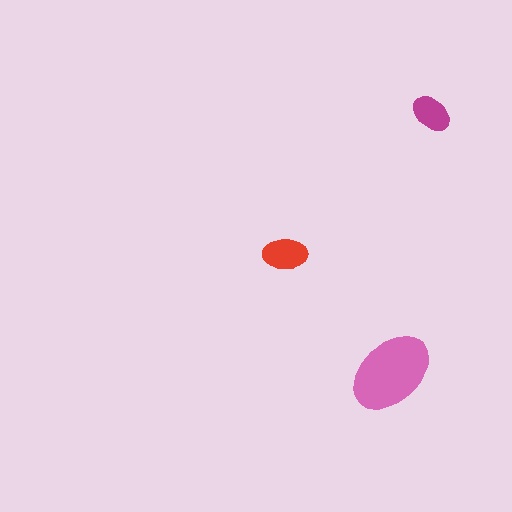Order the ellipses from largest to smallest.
the pink one, the red one, the magenta one.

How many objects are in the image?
There are 3 objects in the image.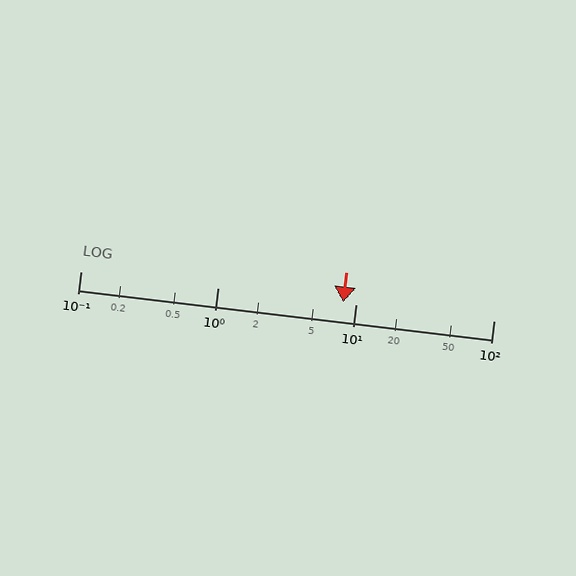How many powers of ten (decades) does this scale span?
The scale spans 3 decades, from 0.1 to 100.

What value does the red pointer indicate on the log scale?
The pointer indicates approximately 8.1.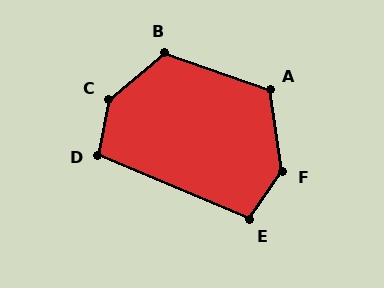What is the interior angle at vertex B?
Approximately 121 degrees (obtuse).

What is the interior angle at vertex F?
Approximately 136 degrees (obtuse).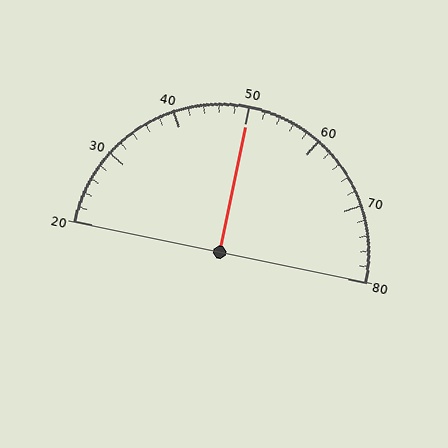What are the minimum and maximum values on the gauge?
The gauge ranges from 20 to 80.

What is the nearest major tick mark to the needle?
The nearest major tick mark is 50.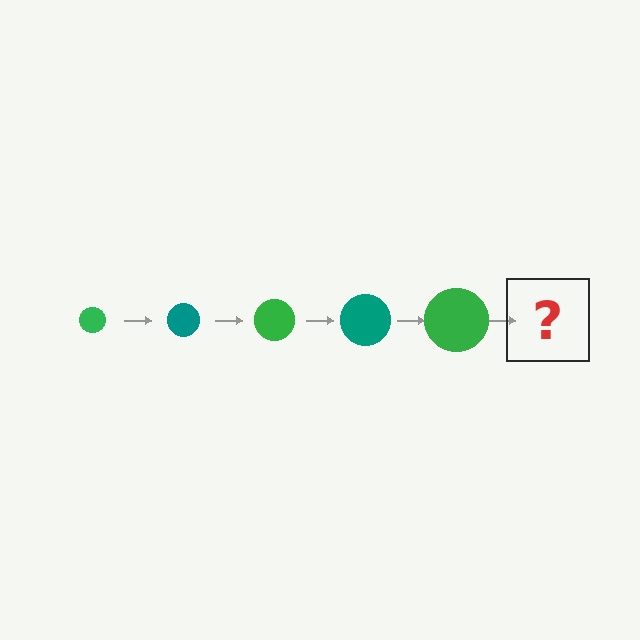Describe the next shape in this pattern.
It should be a teal circle, larger than the previous one.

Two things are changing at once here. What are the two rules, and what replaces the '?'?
The two rules are that the circle grows larger each step and the color cycles through green and teal. The '?' should be a teal circle, larger than the previous one.